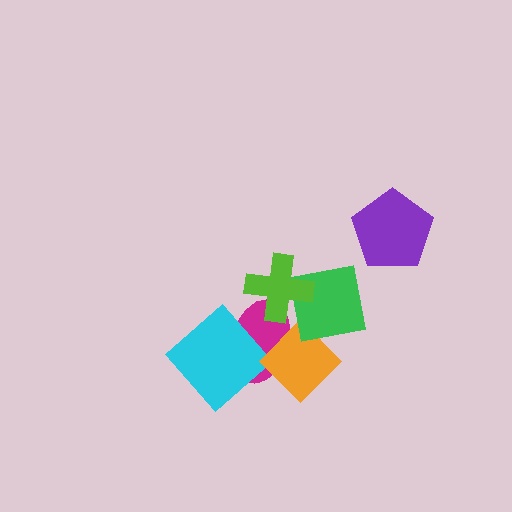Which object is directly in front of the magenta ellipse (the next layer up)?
The cyan diamond is directly in front of the magenta ellipse.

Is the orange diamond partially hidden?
Yes, it is partially covered by another shape.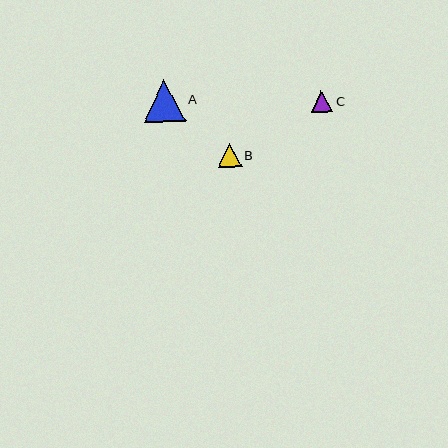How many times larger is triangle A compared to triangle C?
Triangle A is approximately 1.9 times the size of triangle C.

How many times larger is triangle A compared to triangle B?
Triangle A is approximately 1.7 times the size of triangle B.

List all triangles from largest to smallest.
From largest to smallest: A, B, C.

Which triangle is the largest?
Triangle A is the largest with a size of approximately 42 pixels.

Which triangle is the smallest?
Triangle C is the smallest with a size of approximately 22 pixels.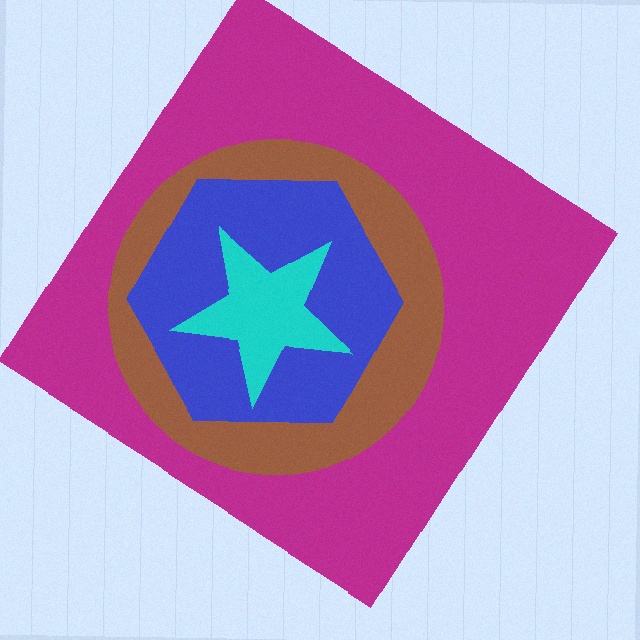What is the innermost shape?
The cyan star.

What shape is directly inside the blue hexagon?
The cyan star.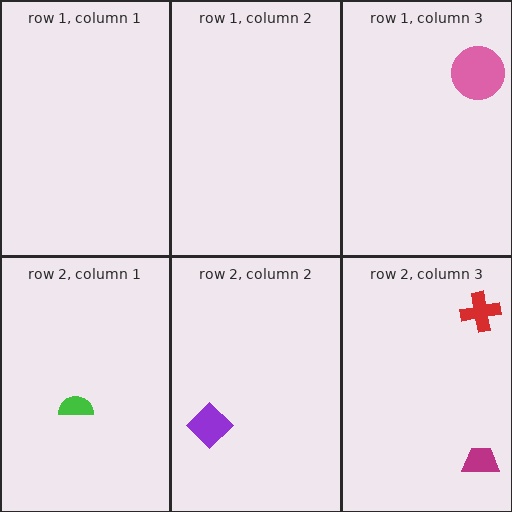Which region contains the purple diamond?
The row 2, column 2 region.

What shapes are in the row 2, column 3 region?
The red cross, the magenta trapezoid.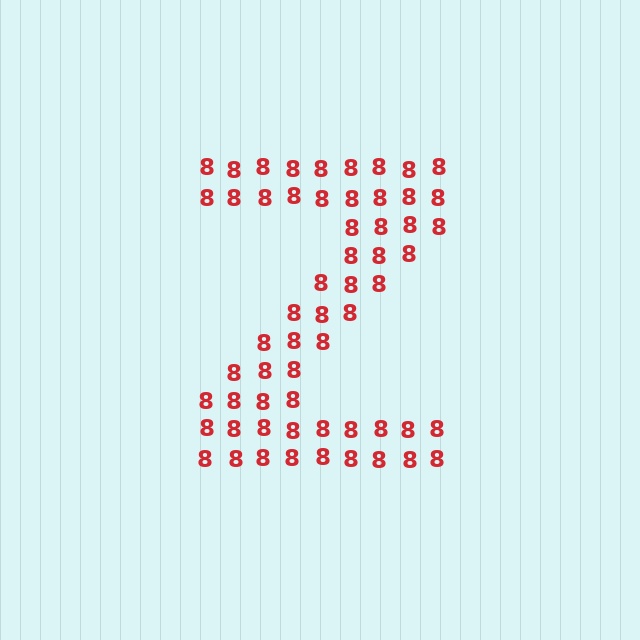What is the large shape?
The large shape is the letter Z.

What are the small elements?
The small elements are digit 8's.